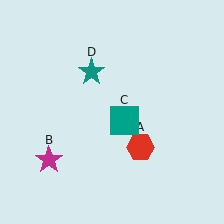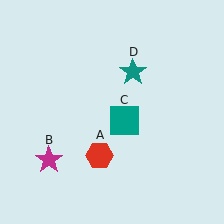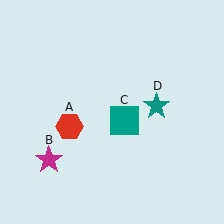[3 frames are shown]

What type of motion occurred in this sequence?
The red hexagon (object A), teal star (object D) rotated clockwise around the center of the scene.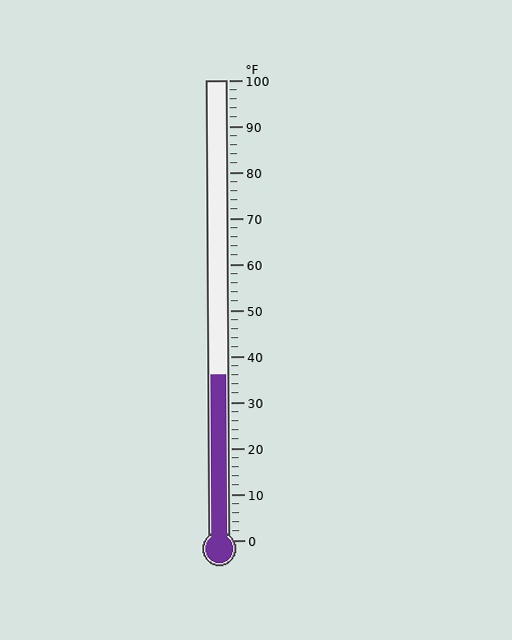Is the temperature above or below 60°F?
The temperature is below 60°F.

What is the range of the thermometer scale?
The thermometer scale ranges from 0°F to 100°F.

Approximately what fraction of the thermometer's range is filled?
The thermometer is filled to approximately 35% of its range.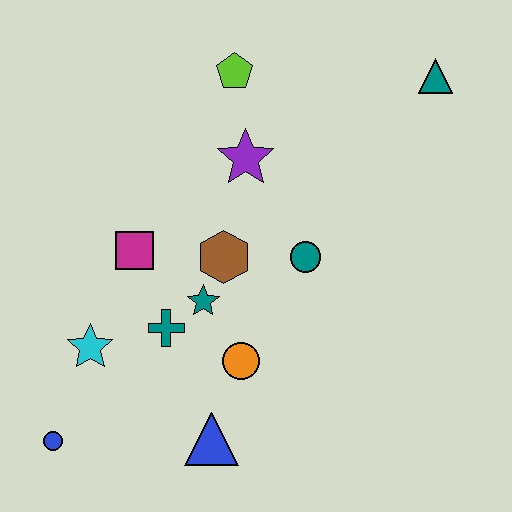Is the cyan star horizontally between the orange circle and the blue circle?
Yes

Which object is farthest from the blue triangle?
The teal triangle is farthest from the blue triangle.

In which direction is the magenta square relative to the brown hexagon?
The magenta square is to the left of the brown hexagon.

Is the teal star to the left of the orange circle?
Yes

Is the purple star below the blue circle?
No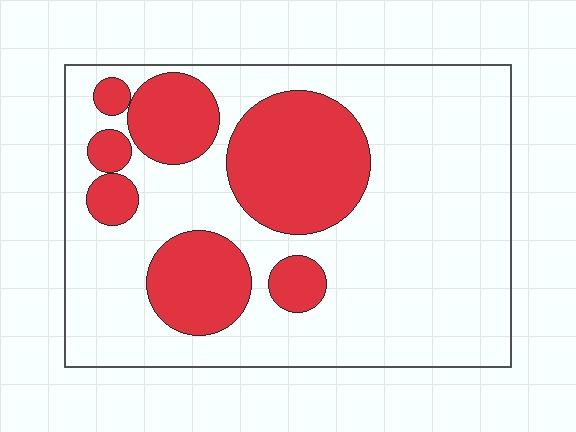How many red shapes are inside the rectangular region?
7.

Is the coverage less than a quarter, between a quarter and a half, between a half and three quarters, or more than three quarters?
Between a quarter and a half.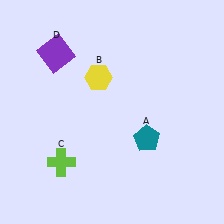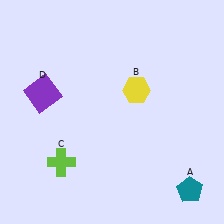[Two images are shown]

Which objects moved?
The objects that moved are: the teal pentagon (A), the yellow hexagon (B), the purple square (D).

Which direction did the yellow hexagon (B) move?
The yellow hexagon (B) moved right.